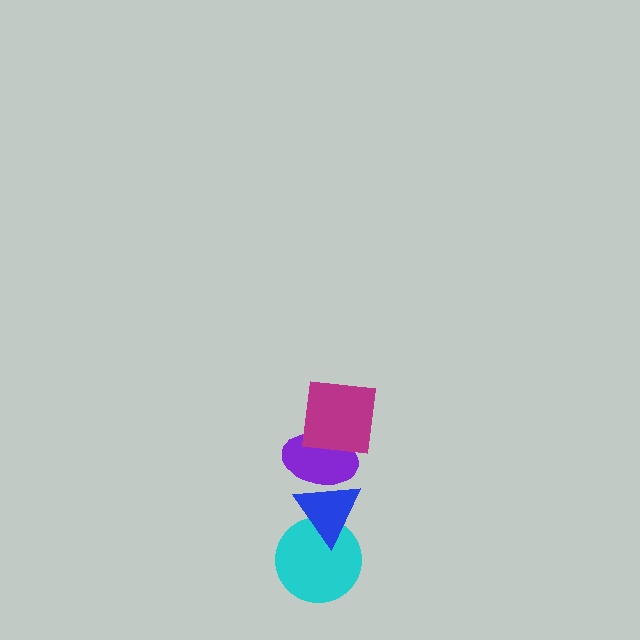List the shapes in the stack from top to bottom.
From top to bottom: the magenta square, the purple ellipse, the blue triangle, the cyan circle.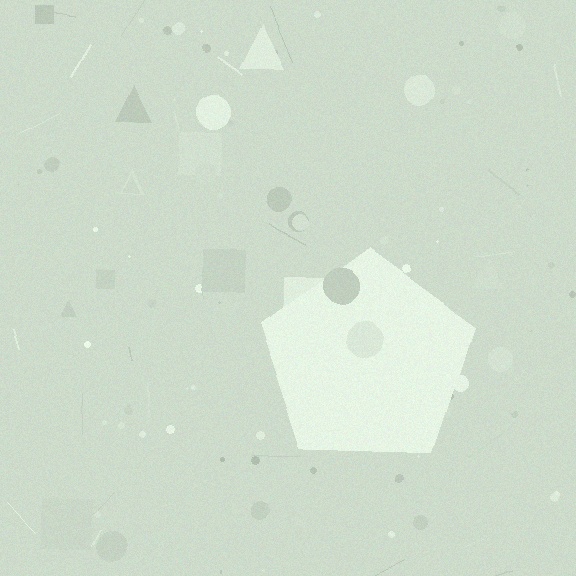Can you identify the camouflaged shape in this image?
The camouflaged shape is a pentagon.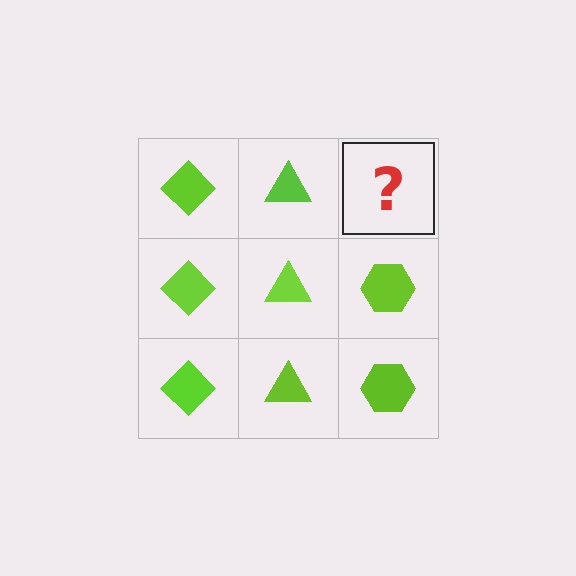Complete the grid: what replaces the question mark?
The question mark should be replaced with a lime hexagon.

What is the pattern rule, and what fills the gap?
The rule is that each column has a consistent shape. The gap should be filled with a lime hexagon.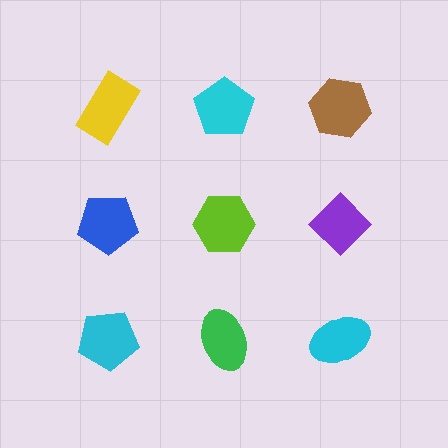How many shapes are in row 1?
3 shapes.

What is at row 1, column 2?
A cyan pentagon.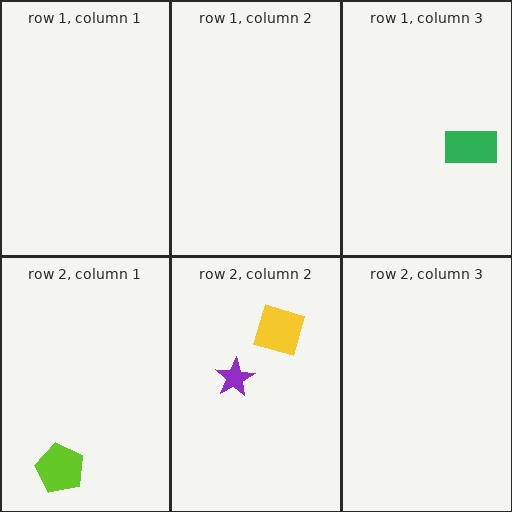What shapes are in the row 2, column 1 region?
The lime pentagon.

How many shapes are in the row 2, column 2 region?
2.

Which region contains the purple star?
The row 2, column 2 region.